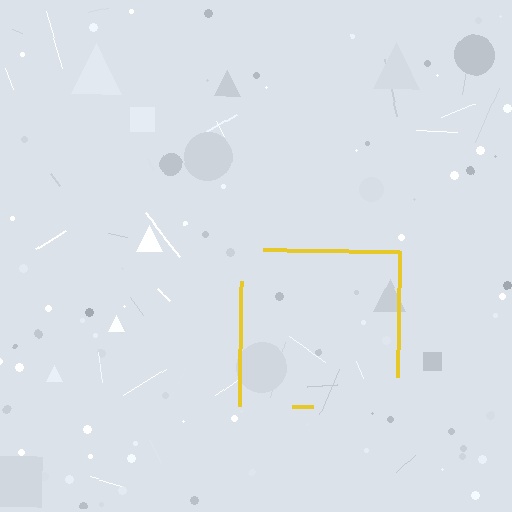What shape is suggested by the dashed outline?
The dashed outline suggests a square.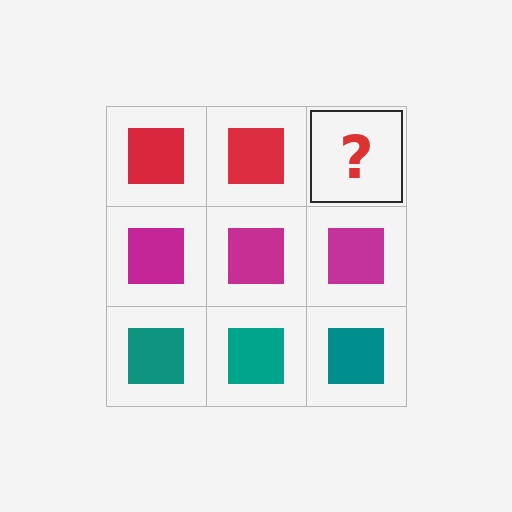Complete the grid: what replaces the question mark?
The question mark should be replaced with a red square.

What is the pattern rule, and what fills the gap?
The rule is that each row has a consistent color. The gap should be filled with a red square.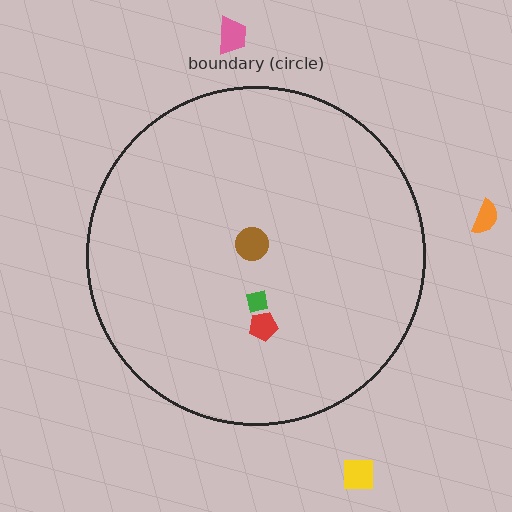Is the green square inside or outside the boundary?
Inside.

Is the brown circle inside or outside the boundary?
Inside.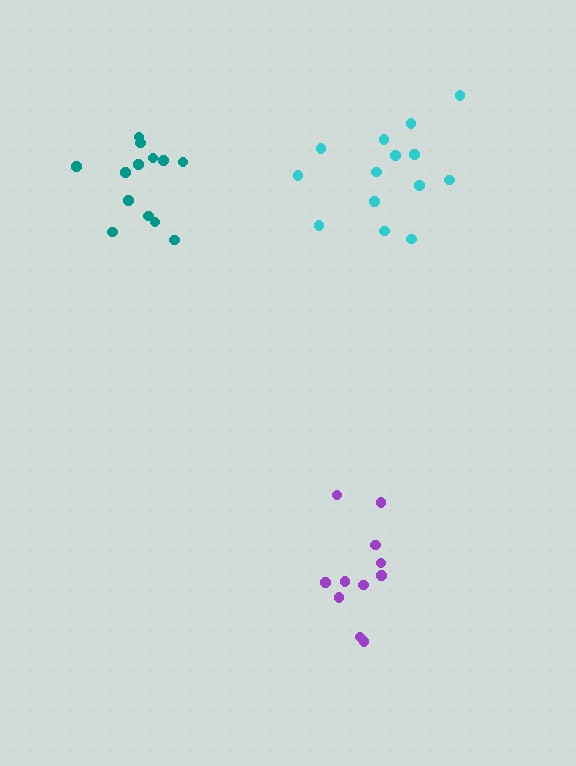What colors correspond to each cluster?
The clusters are colored: cyan, teal, purple.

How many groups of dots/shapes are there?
There are 3 groups.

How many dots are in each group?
Group 1: 14 dots, Group 2: 13 dots, Group 3: 11 dots (38 total).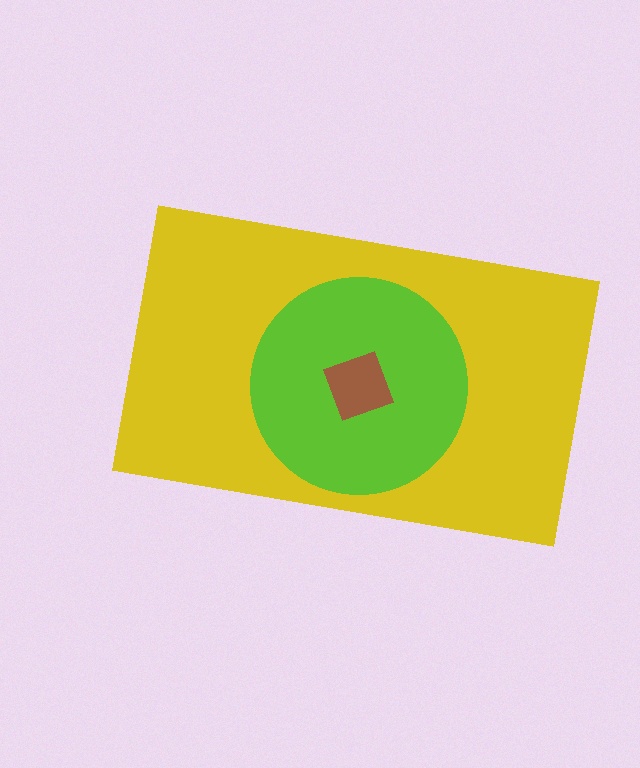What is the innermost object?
The brown square.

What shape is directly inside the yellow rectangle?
The lime circle.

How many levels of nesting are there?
3.